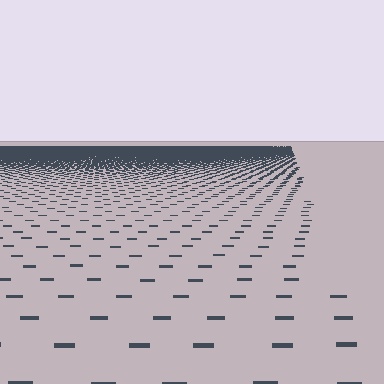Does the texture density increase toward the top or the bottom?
Density increases toward the top.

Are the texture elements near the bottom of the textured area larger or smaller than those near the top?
Larger. Near the bottom, elements are closer to the viewer and appear at a bigger on-screen size.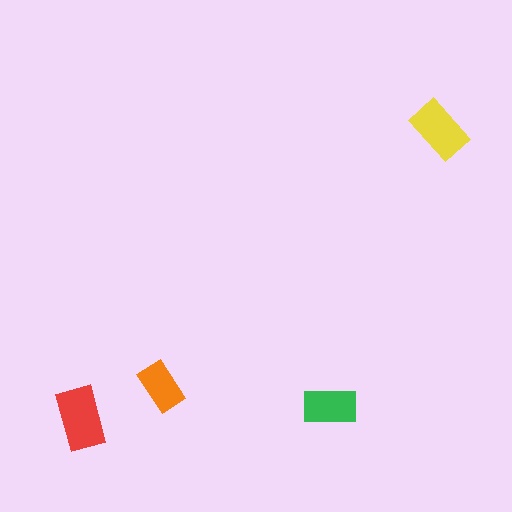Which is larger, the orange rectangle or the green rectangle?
The green one.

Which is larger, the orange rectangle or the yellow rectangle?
The yellow one.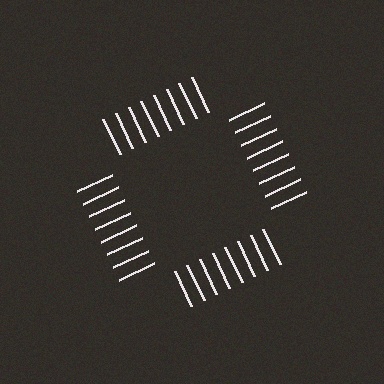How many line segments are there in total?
32 — 8 along each of the 4 edges.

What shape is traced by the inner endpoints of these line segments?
An illusory square — the line segments terminate on its edges but no continuous stroke is drawn.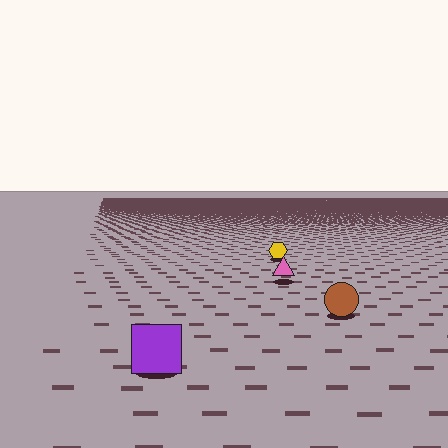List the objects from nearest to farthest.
From nearest to farthest: the purple square, the brown circle, the pink triangle, the yellow hexagon.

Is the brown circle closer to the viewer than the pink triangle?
Yes. The brown circle is closer — you can tell from the texture gradient: the ground texture is coarser near it.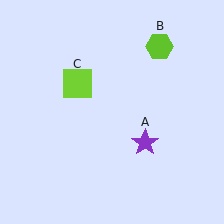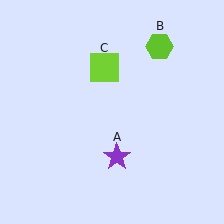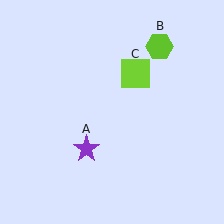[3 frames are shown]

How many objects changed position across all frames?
2 objects changed position: purple star (object A), lime square (object C).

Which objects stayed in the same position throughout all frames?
Lime hexagon (object B) remained stationary.